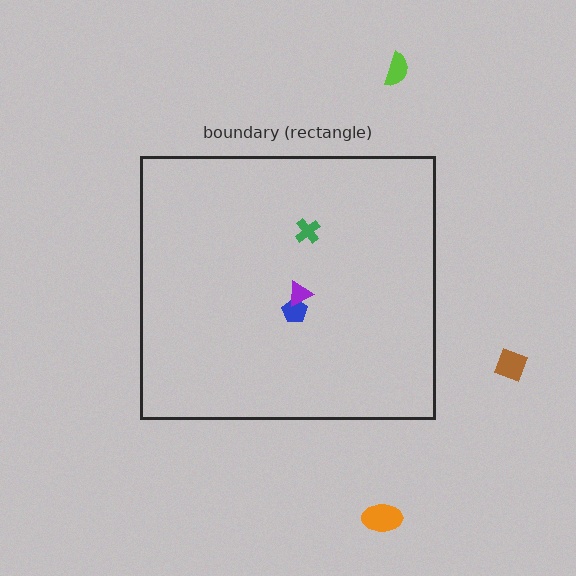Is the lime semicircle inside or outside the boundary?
Outside.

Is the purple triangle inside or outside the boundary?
Inside.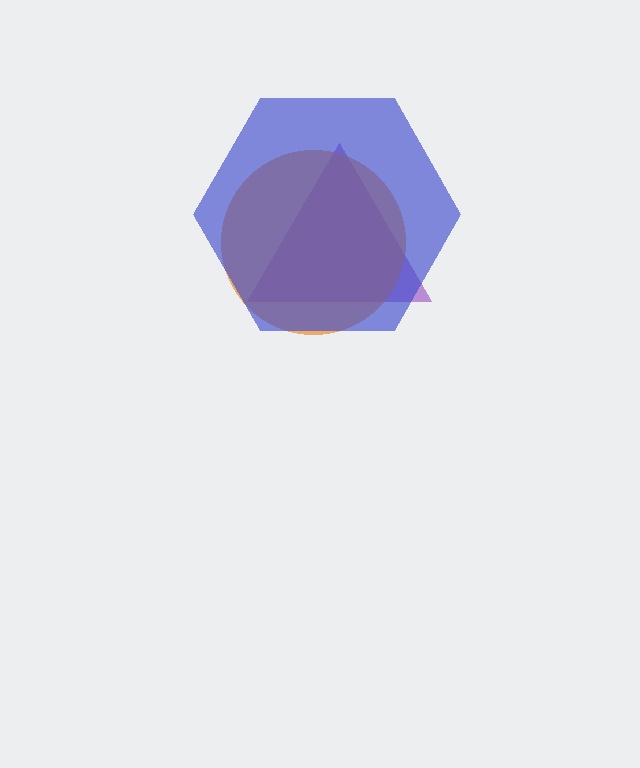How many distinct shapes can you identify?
There are 3 distinct shapes: a purple triangle, an orange circle, a blue hexagon.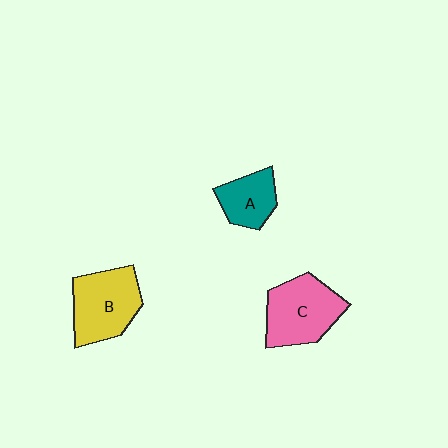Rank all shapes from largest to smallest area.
From largest to smallest: C (pink), B (yellow), A (teal).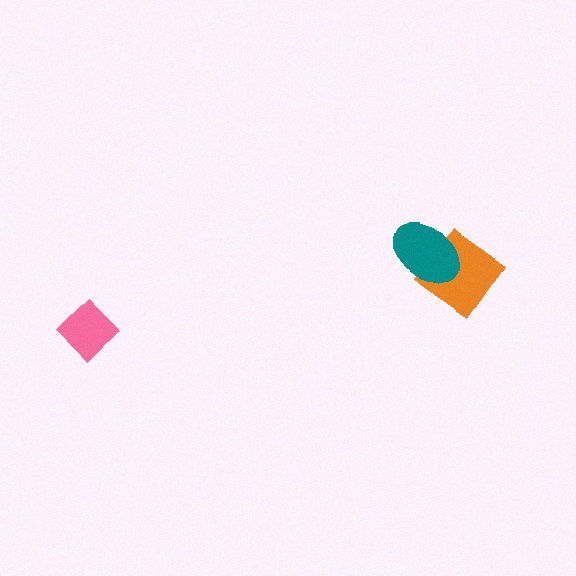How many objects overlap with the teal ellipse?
1 object overlaps with the teal ellipse.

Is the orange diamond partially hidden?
Yes, it is partially covered by another shape.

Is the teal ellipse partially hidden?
No, no other shape covers it.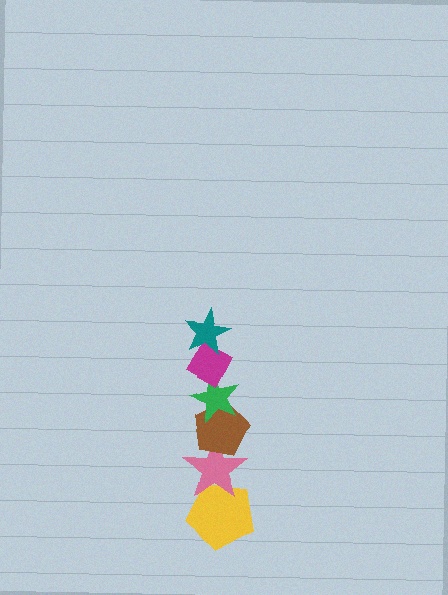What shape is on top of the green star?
The magenta diamond is on top of the green star.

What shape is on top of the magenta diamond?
The teal star is on top of the magenta diamond.